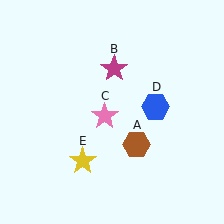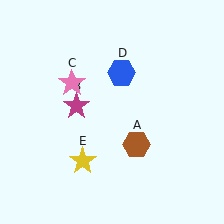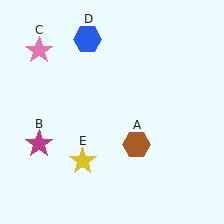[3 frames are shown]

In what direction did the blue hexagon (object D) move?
The blue hexagon (object D) moved up and to the left.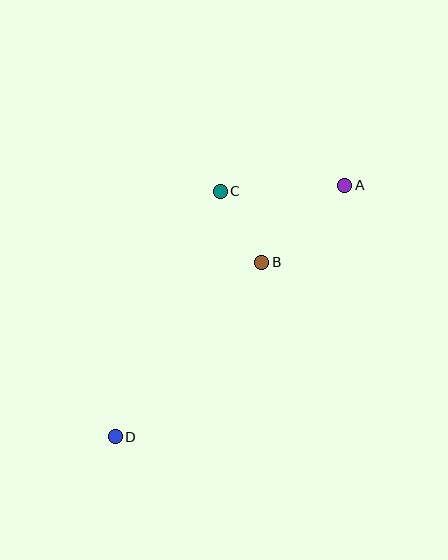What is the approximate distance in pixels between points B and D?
The distance between B and D is approximately 228 pixels.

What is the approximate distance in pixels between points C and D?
The distance between C and D is approximately 267 pixels.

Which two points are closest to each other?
Points B and C are closest to each other.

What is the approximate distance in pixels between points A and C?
The distance between A and C is approximately 125 pixels.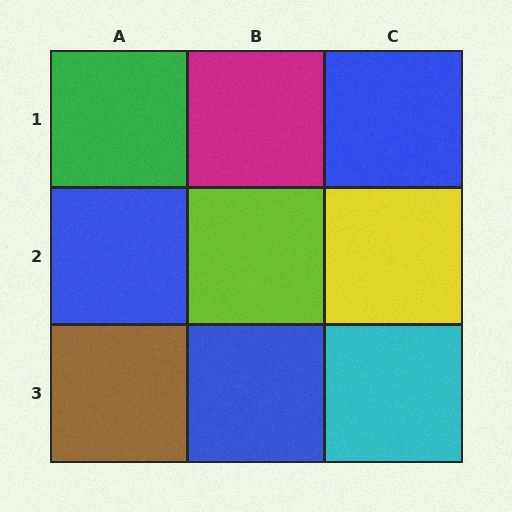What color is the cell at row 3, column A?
Brown.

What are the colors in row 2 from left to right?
Blue, lime, yellow.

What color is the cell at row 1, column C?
Blue.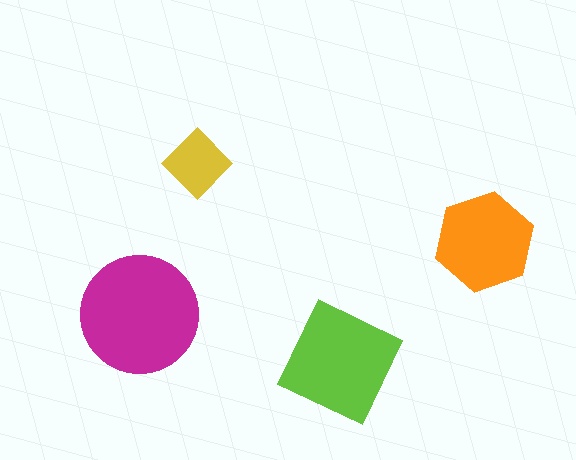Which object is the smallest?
The yellow diamond.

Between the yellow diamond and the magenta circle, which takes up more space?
The magenta circle.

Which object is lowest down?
The lime square is bottommost.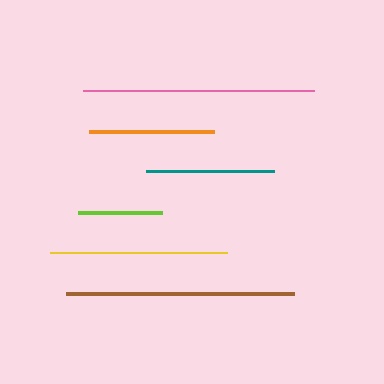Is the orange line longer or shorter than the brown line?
The brown line is longer than the orange line.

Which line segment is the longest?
The pink line is the longest at approximately 232 pixels.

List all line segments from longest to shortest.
From longest to shortest: pink, brown, yellow, teal, orange, lime.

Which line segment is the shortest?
The lime line is the shortest at approximately 85 pixels.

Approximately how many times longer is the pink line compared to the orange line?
The pink line is approximately 1.8 times the length of the orange line.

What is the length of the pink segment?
The pink segment is approximately 232 pixels long.